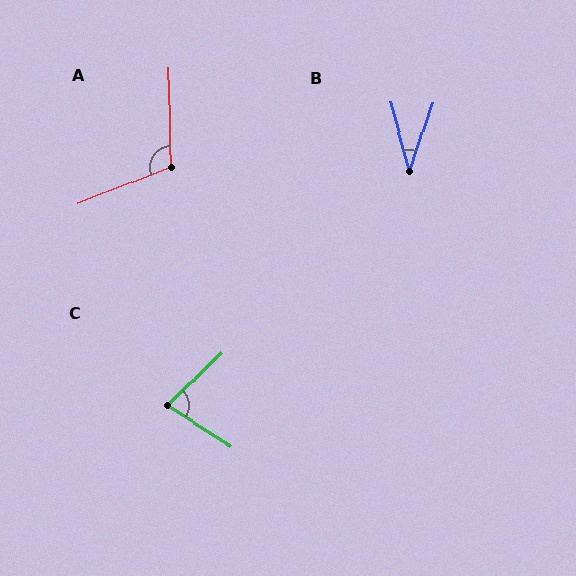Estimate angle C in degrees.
Approximately 77 degrees.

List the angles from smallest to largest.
B (34°), C (77°), A (110°).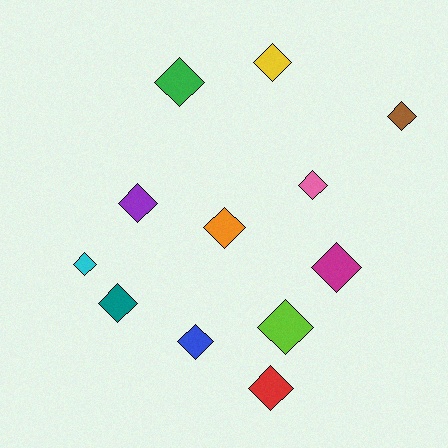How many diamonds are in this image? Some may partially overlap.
There are 12 diamonds.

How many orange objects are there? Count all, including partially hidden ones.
There is 1 orange object.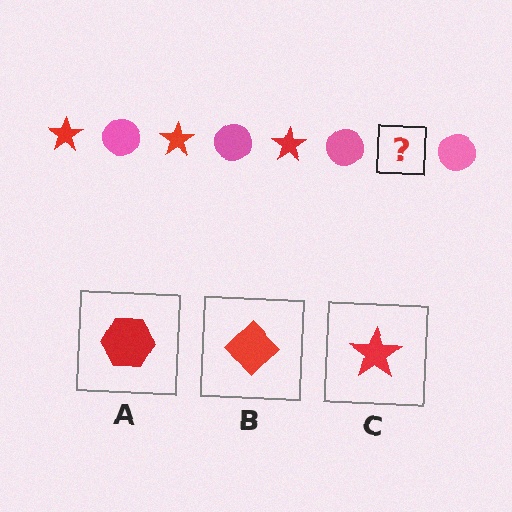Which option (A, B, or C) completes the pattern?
C.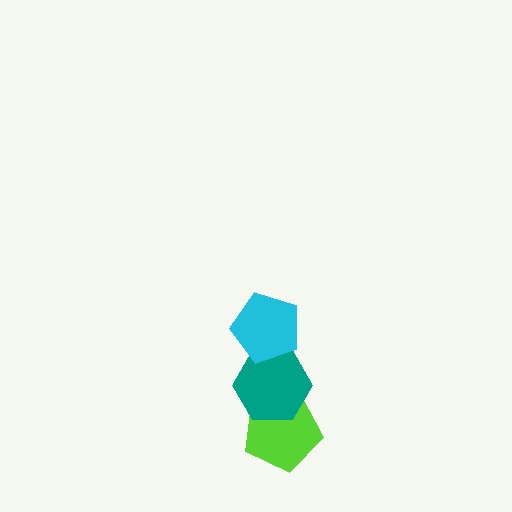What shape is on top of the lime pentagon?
The teal hexagon is on top of the lime pentagon.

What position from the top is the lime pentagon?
The lime pentagon is 3rd from the top.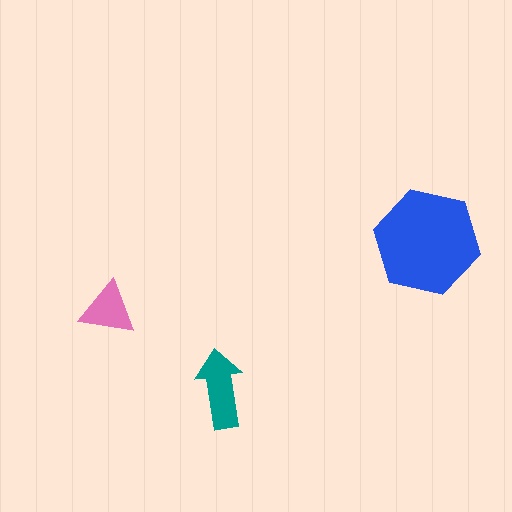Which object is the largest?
The blue hexagon.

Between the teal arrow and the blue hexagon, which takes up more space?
The blue hexagon.